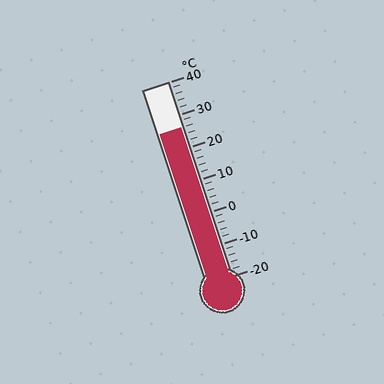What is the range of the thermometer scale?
The thermometer scale ranges from -20°C to 40°C.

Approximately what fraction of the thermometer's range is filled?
The thermometer is filled to approximately 75% of its range.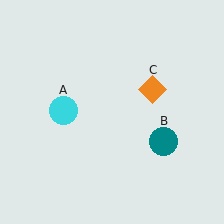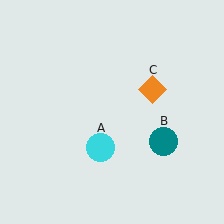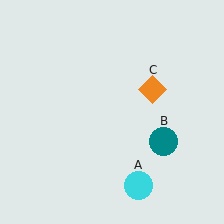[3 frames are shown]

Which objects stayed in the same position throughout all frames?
Teal circle (object B) and orange diamond (object C) remained stationary.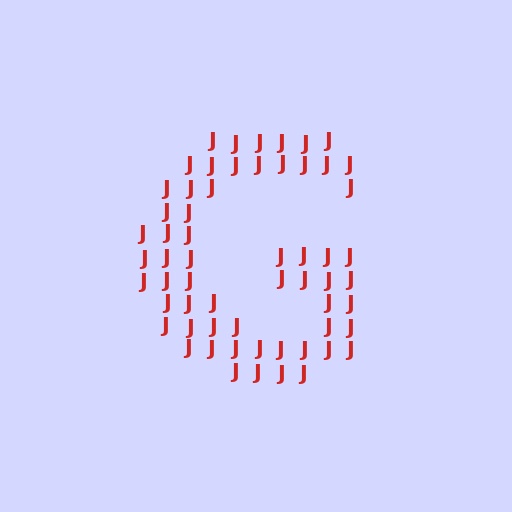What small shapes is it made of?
It is made of small letter J's.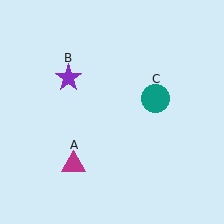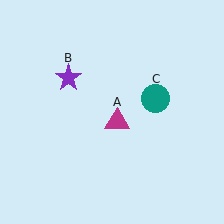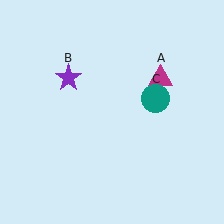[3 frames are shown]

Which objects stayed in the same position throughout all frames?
Purple star (object B) and teal circle (object C) remained stationary.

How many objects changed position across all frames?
1 object changed position: magenta triangle (object A).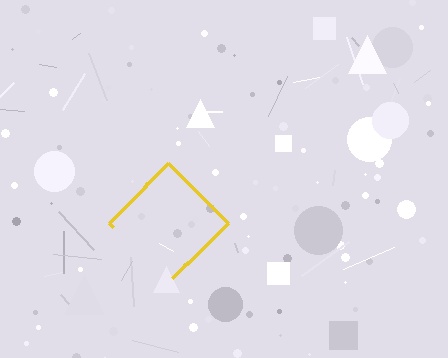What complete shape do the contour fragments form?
The contour fragments form a diamond.